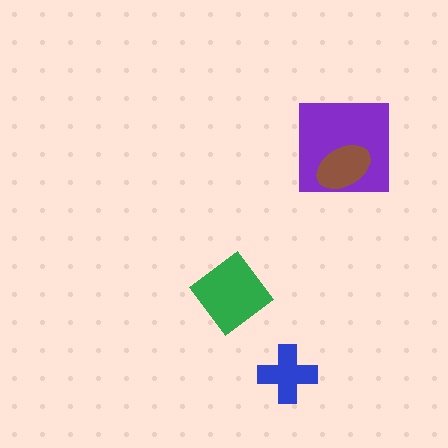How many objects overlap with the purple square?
1 object overlaps with the purple square.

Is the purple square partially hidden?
Yes, it is partially covered by another shape.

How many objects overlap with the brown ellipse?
1 object overlaps with the brown ellipse.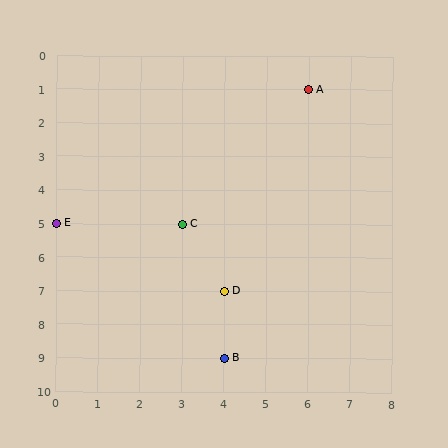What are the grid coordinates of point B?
Point B is at grid coordinates (4, 9).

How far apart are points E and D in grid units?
Points E and D are 4 columns and 2 rows apart (about 4.5 grid units diagonally).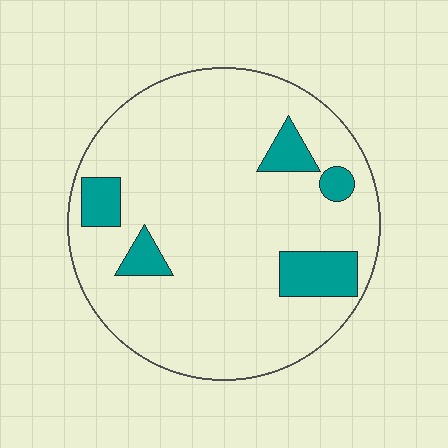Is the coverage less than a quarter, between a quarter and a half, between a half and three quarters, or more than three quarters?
Less than a quarter.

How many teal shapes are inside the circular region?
5.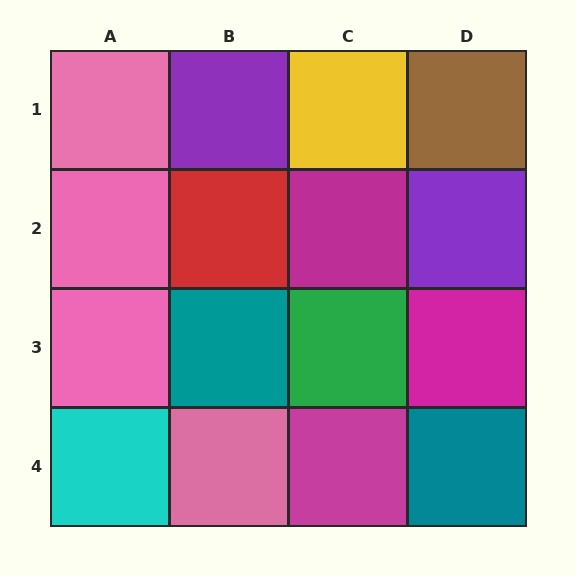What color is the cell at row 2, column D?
Purple.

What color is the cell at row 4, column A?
Cyan.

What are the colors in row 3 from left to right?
Pink, teal, green, magenta.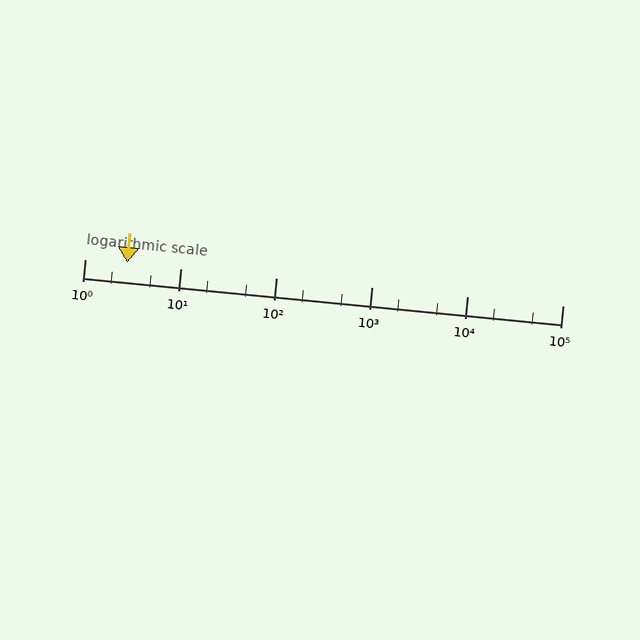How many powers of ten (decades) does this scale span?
The scale spans 5 decades, from 1 to 100000.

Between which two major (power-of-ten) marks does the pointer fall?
The pointer is between 1 and 10.